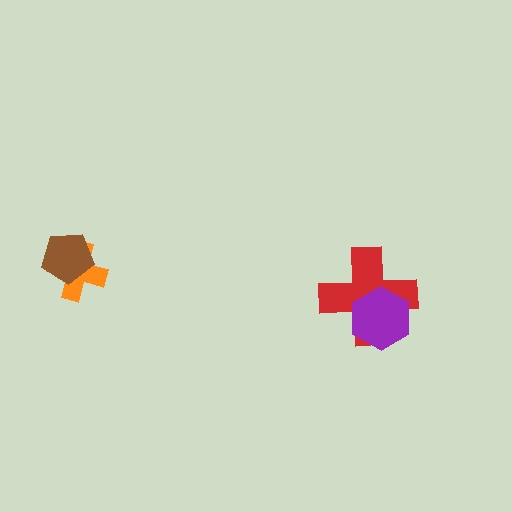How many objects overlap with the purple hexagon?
1 object overlaps with the purple hexagon.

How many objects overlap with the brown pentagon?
1 object overlaps with the brown pentagon.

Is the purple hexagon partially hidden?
No, no other shape covers it.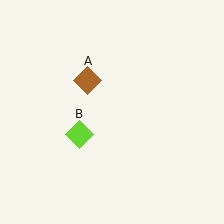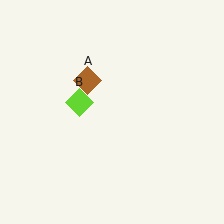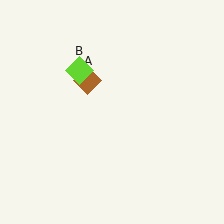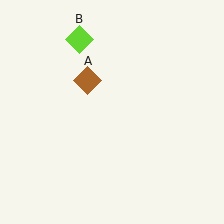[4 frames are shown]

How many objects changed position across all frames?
1 object changed position: lime diamond (object B).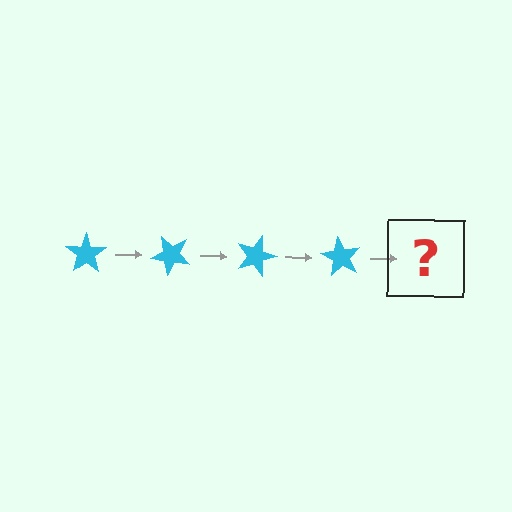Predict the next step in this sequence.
The next step is a cyan star rotated 180 degrees.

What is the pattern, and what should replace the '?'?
The pattern is that the star rotates 45 degrees each step. The '?' should be a cyan star rotated 180 degrees.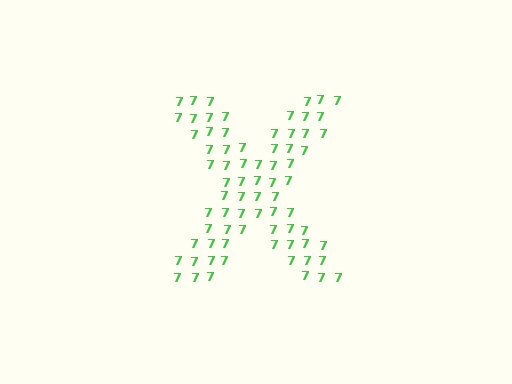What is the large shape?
The large shape is the letter X.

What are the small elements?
The small elements are digit 7's.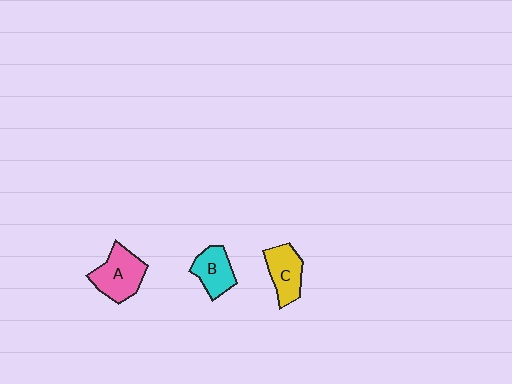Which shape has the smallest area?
Shape B (cyan).